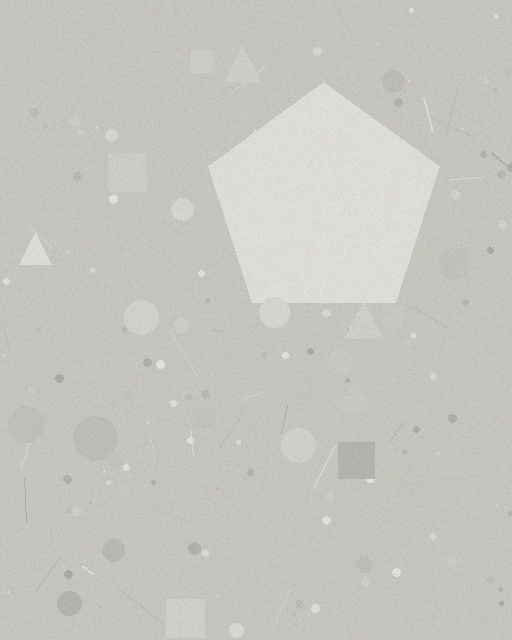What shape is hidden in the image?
A pentagon is hidden in the image.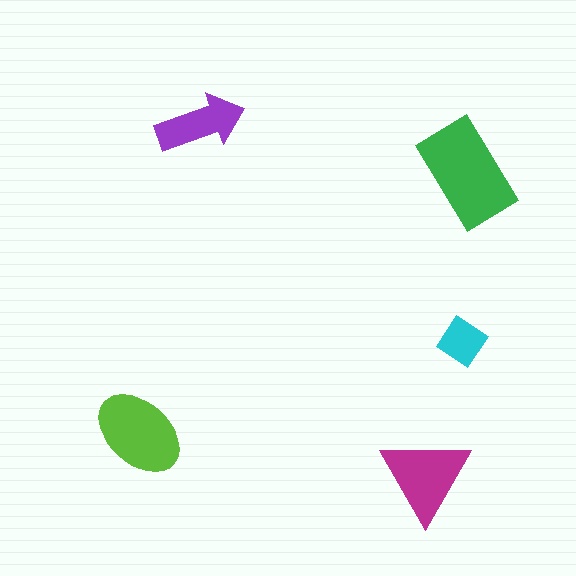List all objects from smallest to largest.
The cyan diamond, the purple arrow, the magenta triangle, the lime ellipse, the green rectangle.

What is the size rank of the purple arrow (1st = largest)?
4th.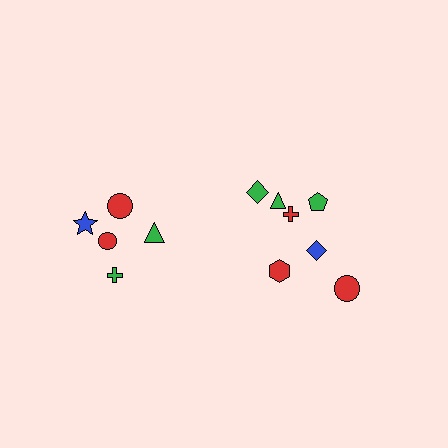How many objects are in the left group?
There are 5 objects.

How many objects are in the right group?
There are 7 objects.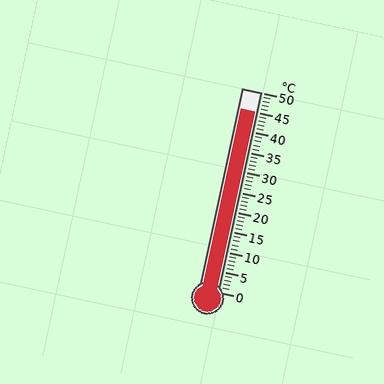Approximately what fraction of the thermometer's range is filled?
The thermometer is filled to approximately 90% of its range.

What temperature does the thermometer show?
The thermometer shows approximately 45°C.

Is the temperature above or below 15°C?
The temperature is above 15°C.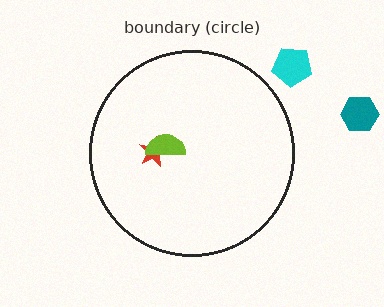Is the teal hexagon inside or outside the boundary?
Outside.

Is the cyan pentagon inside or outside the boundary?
Outside.